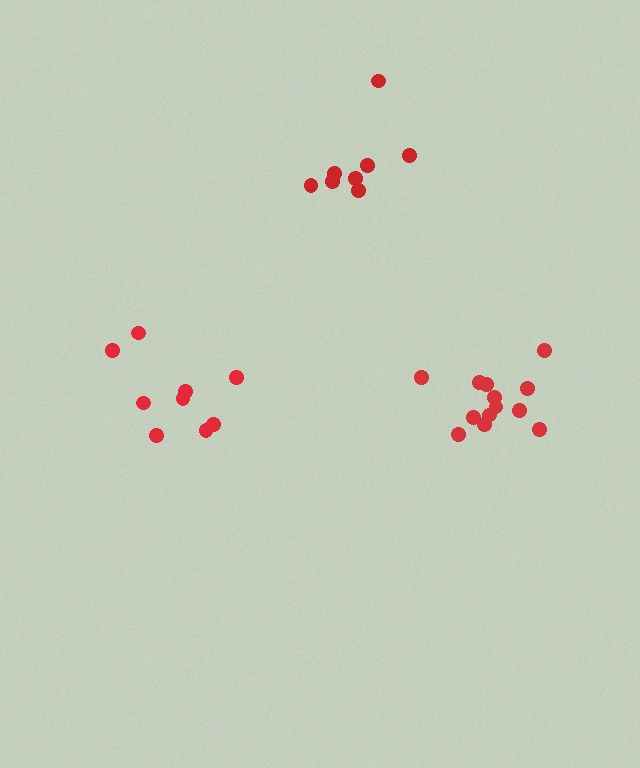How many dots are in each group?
Group 1: 9 dots, Group 2: 13 dots, Group 3: 8 dots (30 total).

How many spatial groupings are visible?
There are 3 spatial groupings.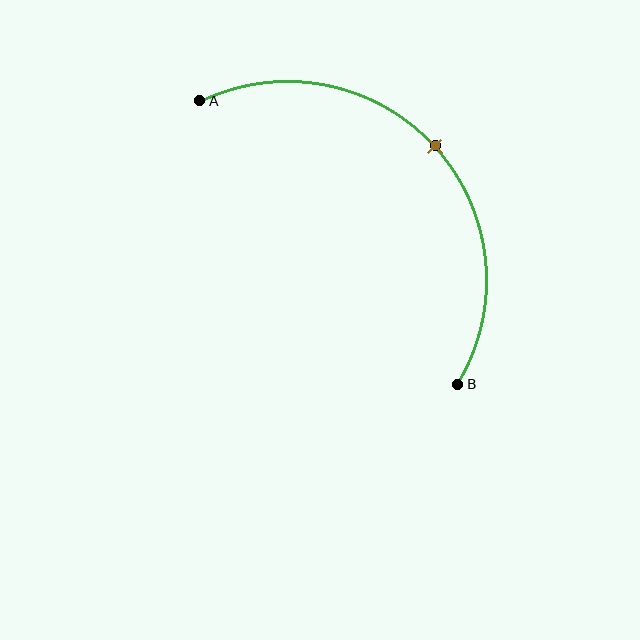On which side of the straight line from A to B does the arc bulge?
The arc bulges above and to the right of the straight line connecting A and B.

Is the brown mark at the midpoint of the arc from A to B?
Yes. The brown mark lies on the arc at equal arc-length from both A and B — it is the arc midpoint.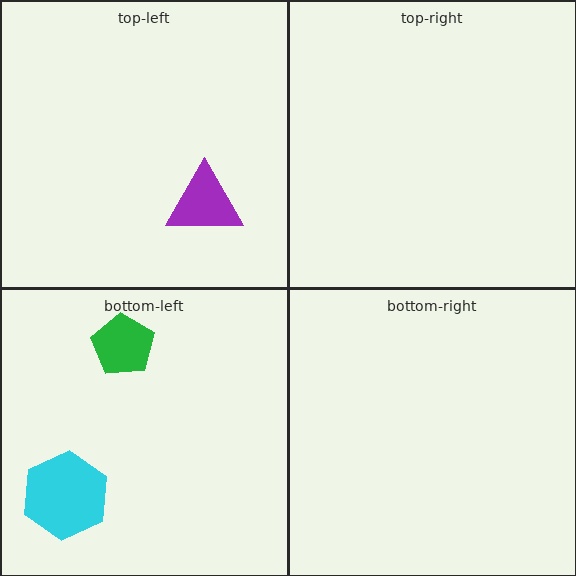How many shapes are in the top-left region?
1.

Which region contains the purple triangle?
The top-left region.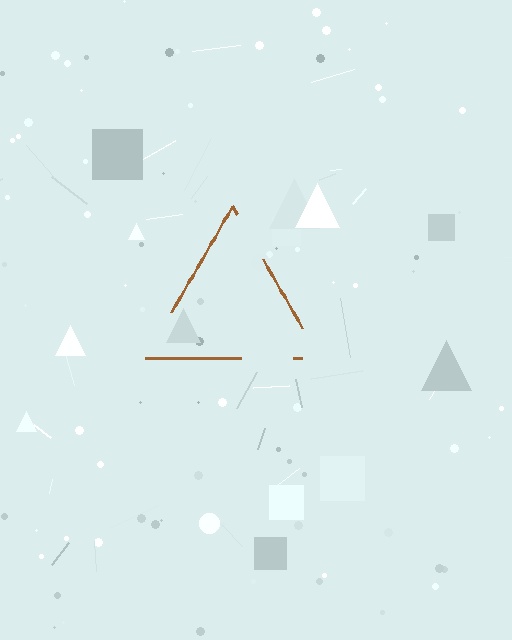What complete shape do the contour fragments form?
The contour fragments form a triangle.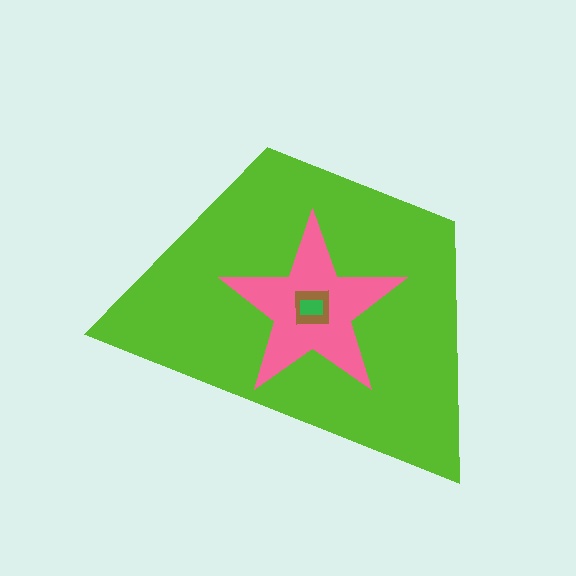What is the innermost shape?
The green rectangle.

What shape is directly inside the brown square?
The green rectangle.